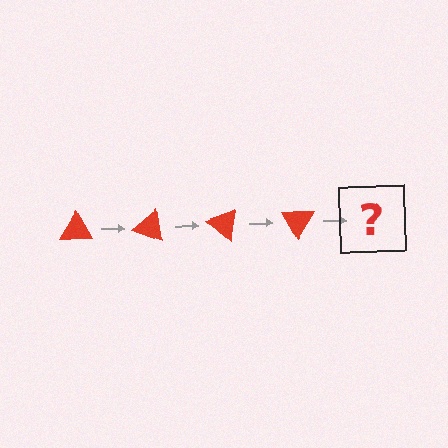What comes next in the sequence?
The next element should be a red triangle rotated 80 degrees.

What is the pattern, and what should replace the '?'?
The pattern is that the triangle rotates 20 degrees each step. The '?' should be a red triangle rotated 80 degrees.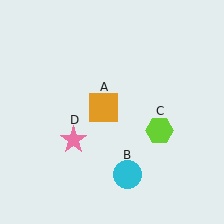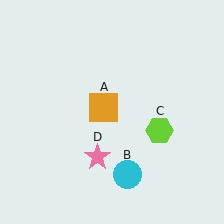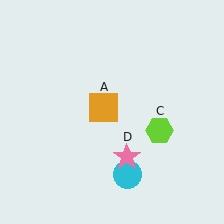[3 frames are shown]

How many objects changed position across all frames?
1 object changed position: pink star (object D).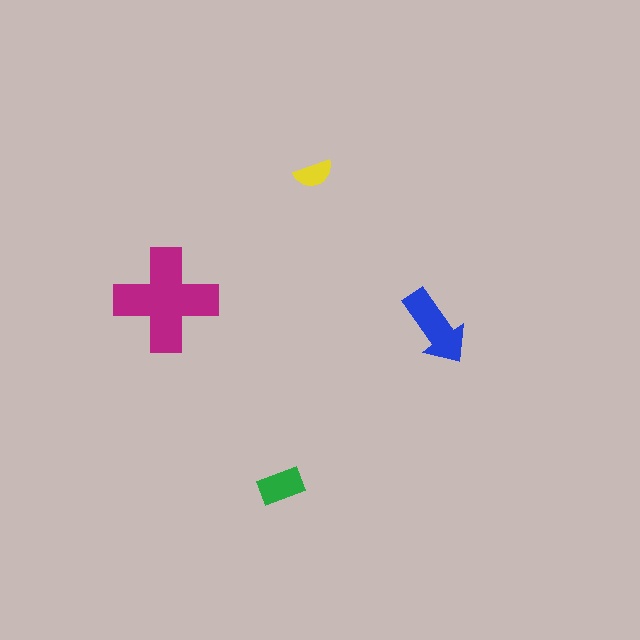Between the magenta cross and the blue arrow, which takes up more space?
The magenta cross.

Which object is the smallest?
The yellow semicircle.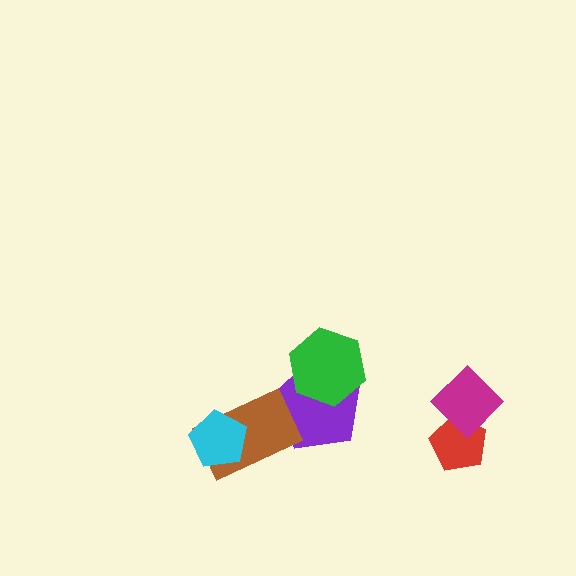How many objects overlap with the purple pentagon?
2 objects overlap with the purple pentagon.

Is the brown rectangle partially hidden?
Yes, it is partially covered by another shape.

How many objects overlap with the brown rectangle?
2 objects overlap with the brown rectangle.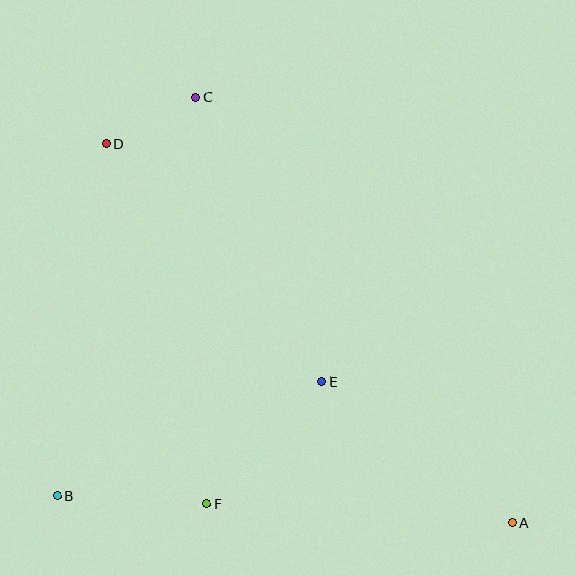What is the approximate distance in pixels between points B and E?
The distance between B and E is approximately 288 pixels.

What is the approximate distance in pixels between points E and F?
The distance between E and F is approximately 168 pixels.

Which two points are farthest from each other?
Points A and D are farthest from each other.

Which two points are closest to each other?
Points C and D are closest to each other.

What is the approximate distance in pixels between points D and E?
The distance between D and E is approximately 321 pixels.